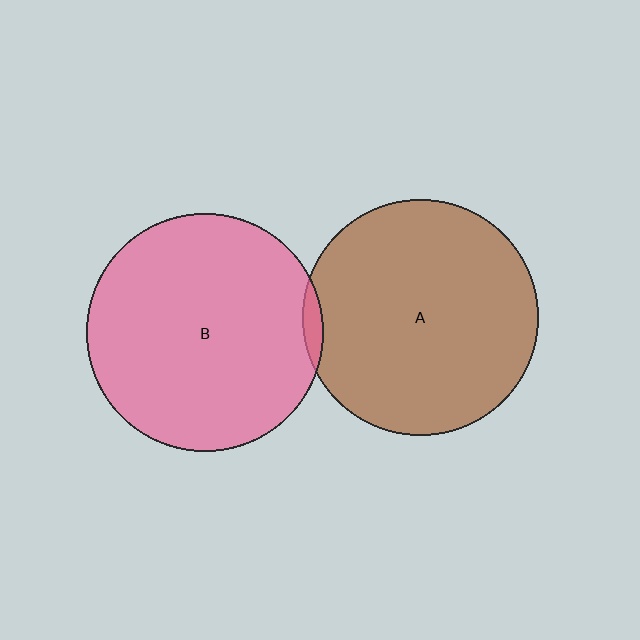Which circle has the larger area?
Circle B (pink).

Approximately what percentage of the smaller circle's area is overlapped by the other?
Approximately 5%.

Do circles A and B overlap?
Yes.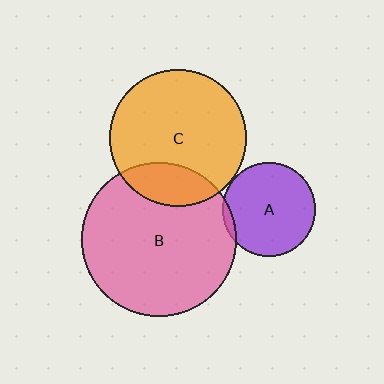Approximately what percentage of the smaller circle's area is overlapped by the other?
Approximately 20%.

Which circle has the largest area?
Circle B (pink).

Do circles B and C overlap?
Yes.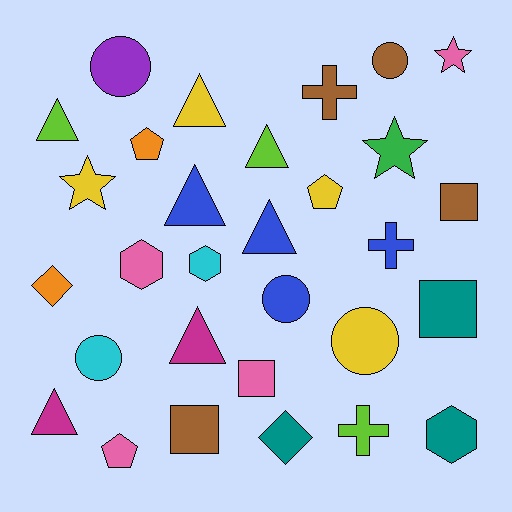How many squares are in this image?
There are 4 squares.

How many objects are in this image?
There are 30 objects.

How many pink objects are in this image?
There are 4 pink objects.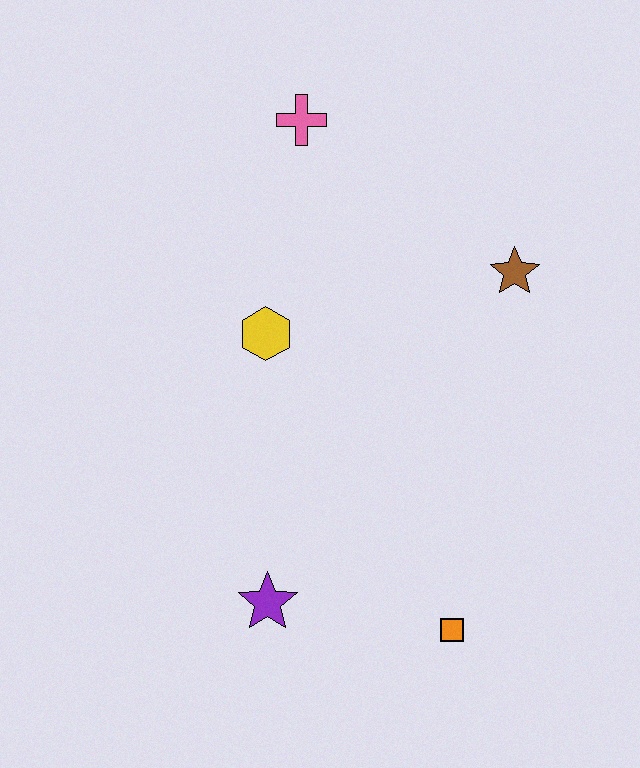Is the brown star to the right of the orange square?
Yes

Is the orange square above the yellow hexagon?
No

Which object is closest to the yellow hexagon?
The pink cross is closest to the yellow hexagon.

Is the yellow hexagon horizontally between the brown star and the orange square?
No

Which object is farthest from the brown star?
The purple star is farthest from the brown star.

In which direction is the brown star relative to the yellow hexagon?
The brown star is to the right of the yellow hexagon.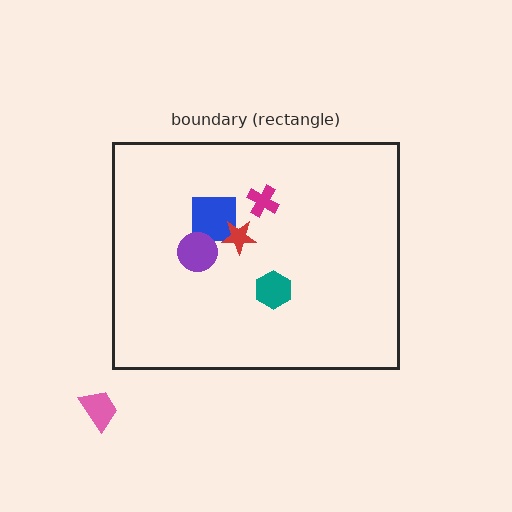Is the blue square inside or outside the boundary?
Inside.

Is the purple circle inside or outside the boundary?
Inside.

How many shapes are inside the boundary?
5 inside, 1 outside.